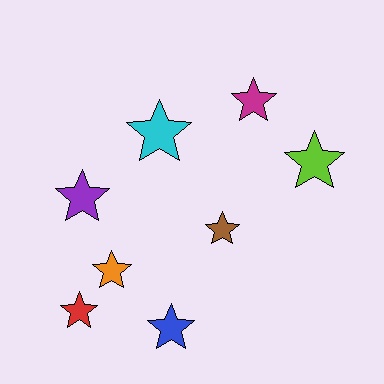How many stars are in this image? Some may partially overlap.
There are 8 stars.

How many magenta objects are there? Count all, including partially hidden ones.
There is 1 magenta object.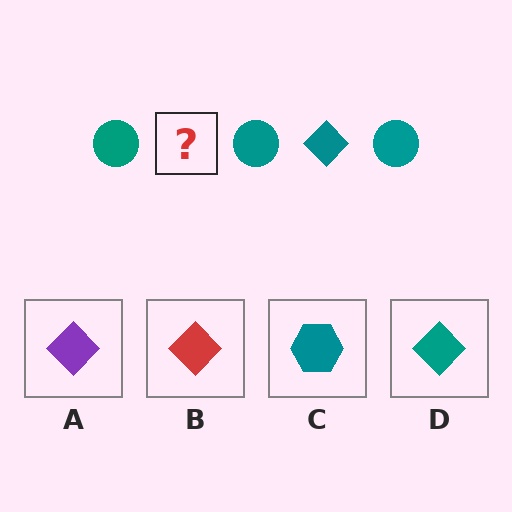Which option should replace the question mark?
Option D.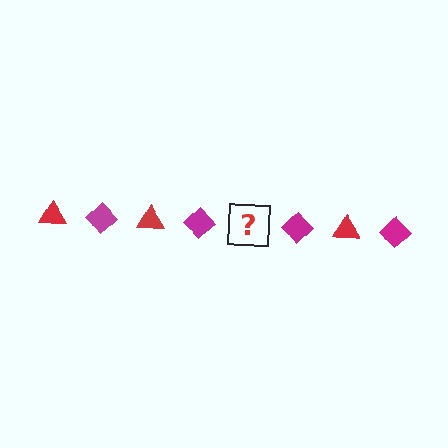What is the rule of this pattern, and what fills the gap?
The rule is that the pattern alternates between red triangle and magenta diamond. The gap should be filled with a red triangle.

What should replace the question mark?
The question mark should be replaced with a red triangle.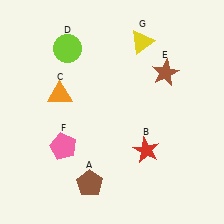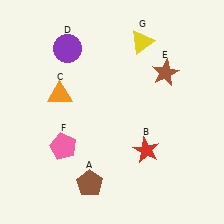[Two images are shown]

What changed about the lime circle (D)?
In Image 1, D is lime. In Image 2, it changed to purple.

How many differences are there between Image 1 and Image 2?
There is 1 difference between the two images.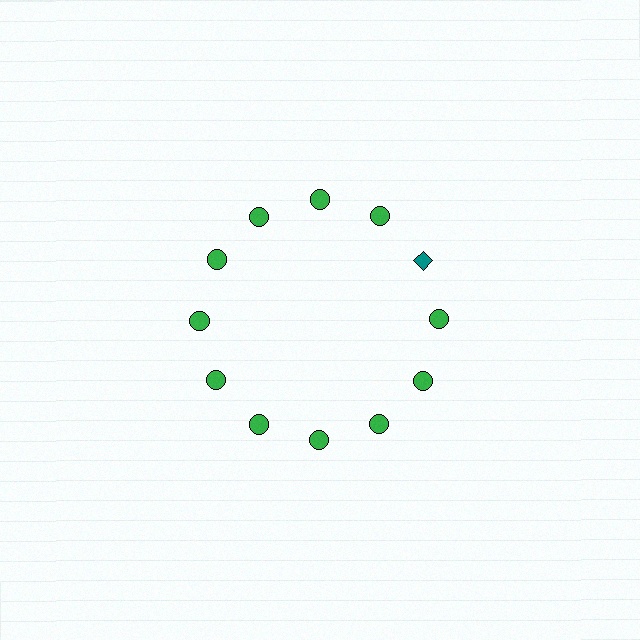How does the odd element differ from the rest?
It differs in both color (teal instead of green) and shape (diamond instead of circle).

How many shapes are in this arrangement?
There are 12 shapes arranged in a ring pattern.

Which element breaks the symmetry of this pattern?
The teal diamond at roughly the 2 o'clock position breaks the symmetry. All other shapes are green circles.